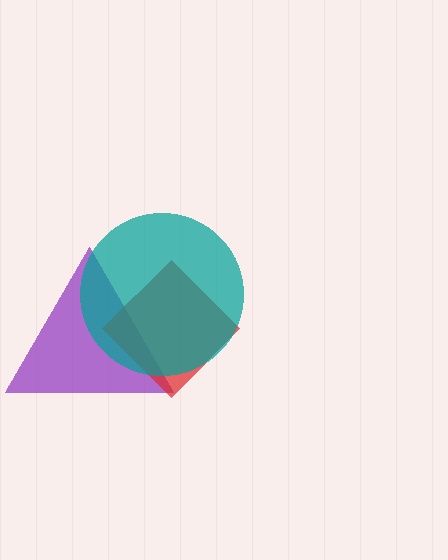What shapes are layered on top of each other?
The layered shapes are: a purple triangle, a red diamond, a teal circle.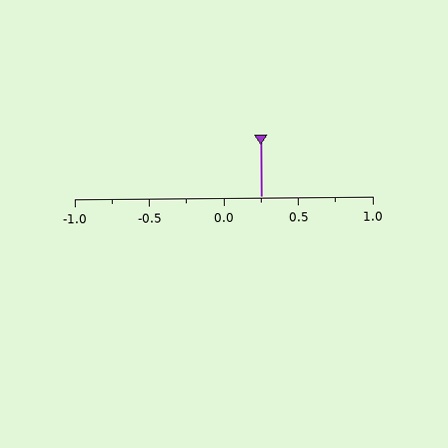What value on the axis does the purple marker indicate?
The marker indicates approximately 0.25.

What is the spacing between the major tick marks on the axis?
The major ticks are spaced 0.5 apart.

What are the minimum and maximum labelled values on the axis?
The axis runs from -1.0 to 1.0.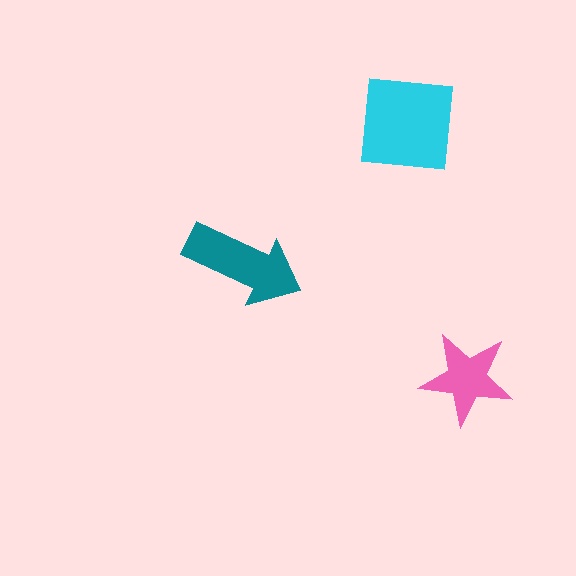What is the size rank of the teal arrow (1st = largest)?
2nd.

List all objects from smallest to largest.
The pink star, the teal arrow, the cyan square.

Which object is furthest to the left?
The teal arrow is leftmost.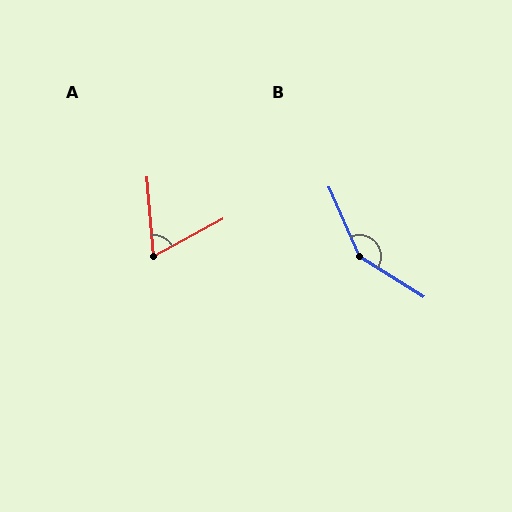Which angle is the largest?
B, at approximately 146 degrees.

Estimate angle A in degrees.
Approximately 66 degrees.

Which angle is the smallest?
A, at approximately 66 degrees.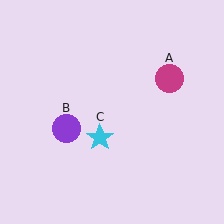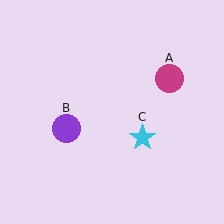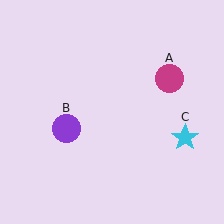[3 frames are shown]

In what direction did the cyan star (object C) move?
The cyan star (object C) moved right.